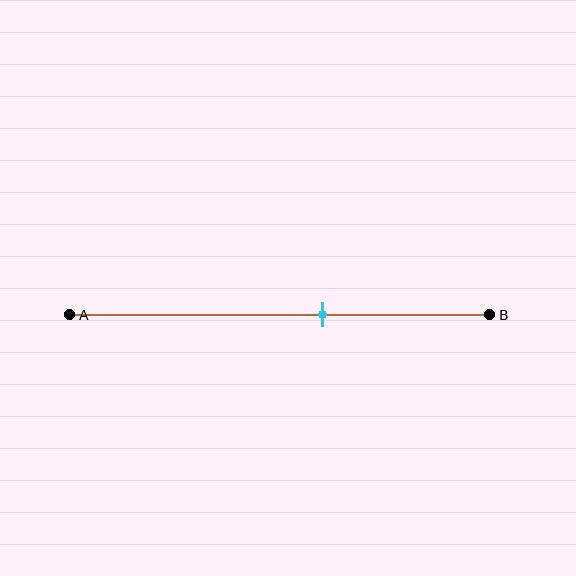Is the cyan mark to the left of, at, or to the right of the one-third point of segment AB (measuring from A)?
The cyan mark is to the right of the one-third point of segment AB.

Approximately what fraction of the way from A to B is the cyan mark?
The cyan mark is approximately 60% of the way from A to B.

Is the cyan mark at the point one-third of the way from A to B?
No, the mark is at about 60% from A, not at the 33% one-third point.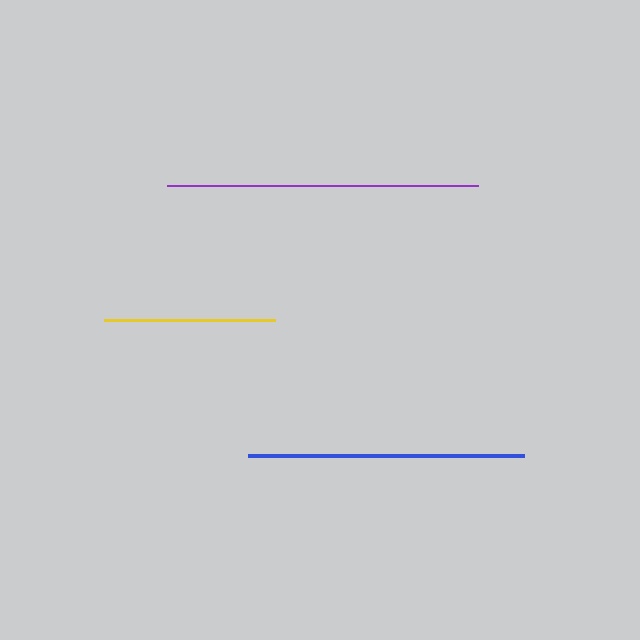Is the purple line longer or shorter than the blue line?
The purple line is longer than the blue line.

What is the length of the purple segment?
The purple segment is approximately 311 pixels long.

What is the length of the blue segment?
The blue segment is approximately 276 pixels long.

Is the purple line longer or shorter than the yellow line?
The purple line is longer than the yellow line.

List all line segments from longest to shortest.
From longest to shortest: purple, blue, yellow.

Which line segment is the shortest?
The yellow line is the shortest at approximately 171 pixels.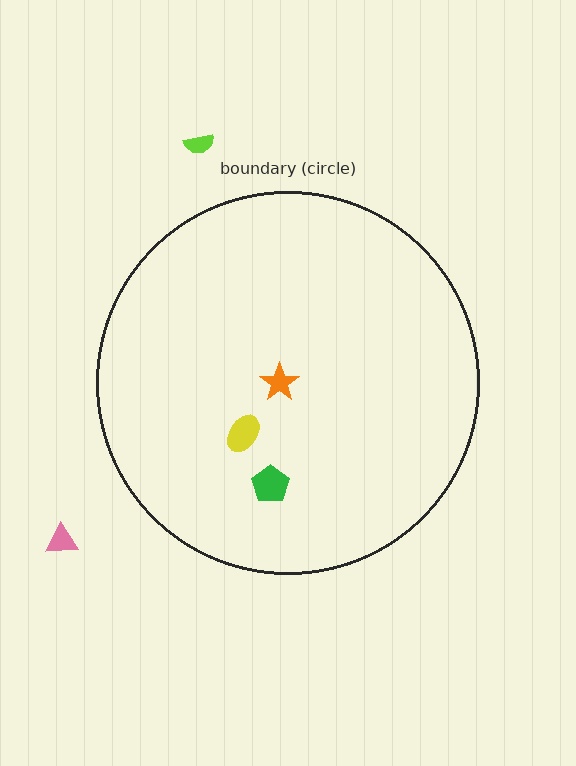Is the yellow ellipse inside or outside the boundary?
Inside.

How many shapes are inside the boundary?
3 inside, 2 outside.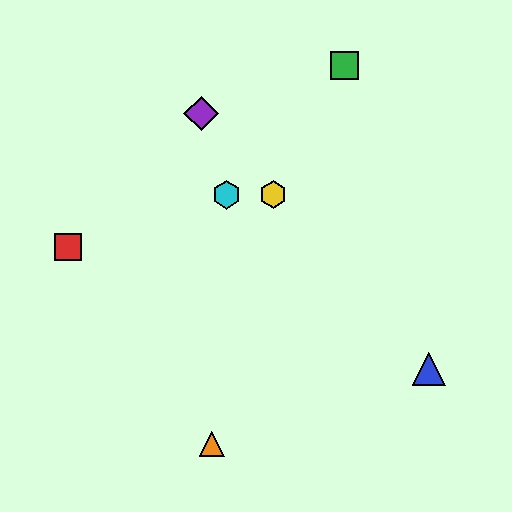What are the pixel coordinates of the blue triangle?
The blue triangle is at (429, 369).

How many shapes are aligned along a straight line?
3 shapes (the blue triangle, the yellow hexagon, the purple diamond) are aligned along a straight line.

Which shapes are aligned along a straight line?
The blue triangle, the yellow hexagon, the purple diamond are aligned along a straight line.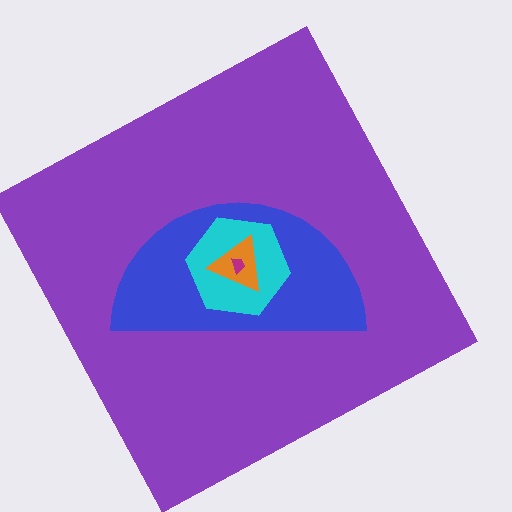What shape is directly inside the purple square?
The blue semicircle.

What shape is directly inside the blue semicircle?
The cyan hexagon.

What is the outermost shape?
The purple square.